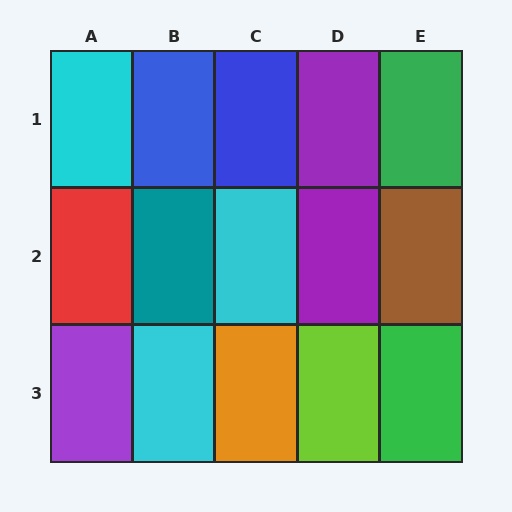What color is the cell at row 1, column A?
Cyan.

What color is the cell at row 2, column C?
Cyan.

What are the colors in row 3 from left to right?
Purple, cyan, orange, lime, green.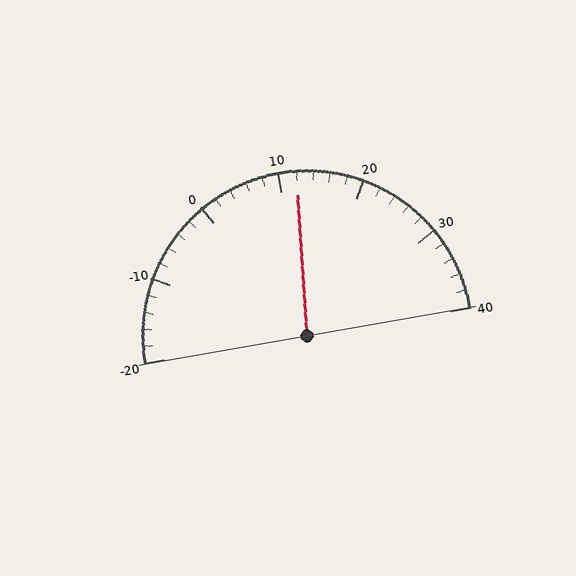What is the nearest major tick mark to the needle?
The nearest major tick mark is 10.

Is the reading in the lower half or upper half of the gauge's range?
The reading is in the upper half of the range (-20 to 40).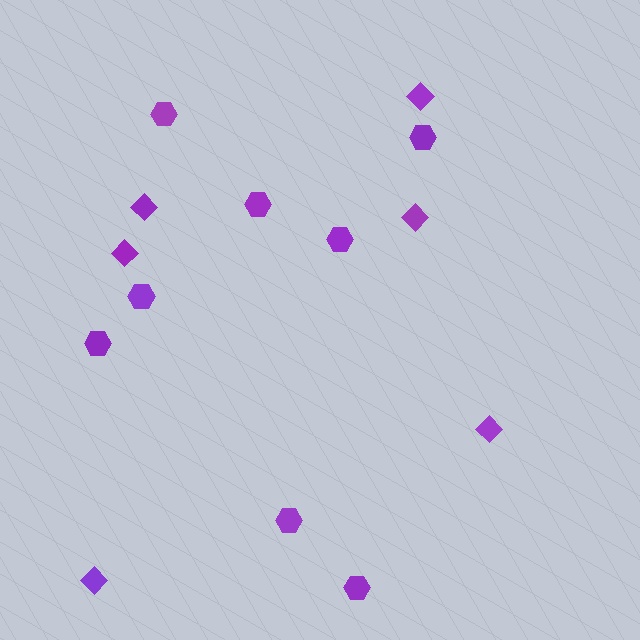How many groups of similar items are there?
There are 2 groups: one group of diamonds (6) and one group of hexagons (8).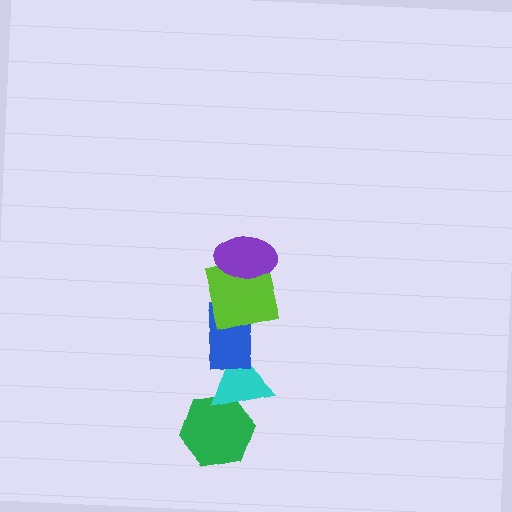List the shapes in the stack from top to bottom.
From top to bottom: the purple ellipse, the lime square, the blue rectangle, the cyan triangle, the green hexagon.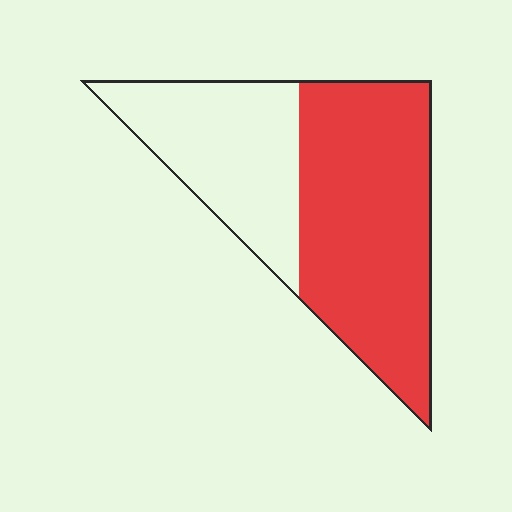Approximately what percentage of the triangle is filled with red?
Approximately 60%.